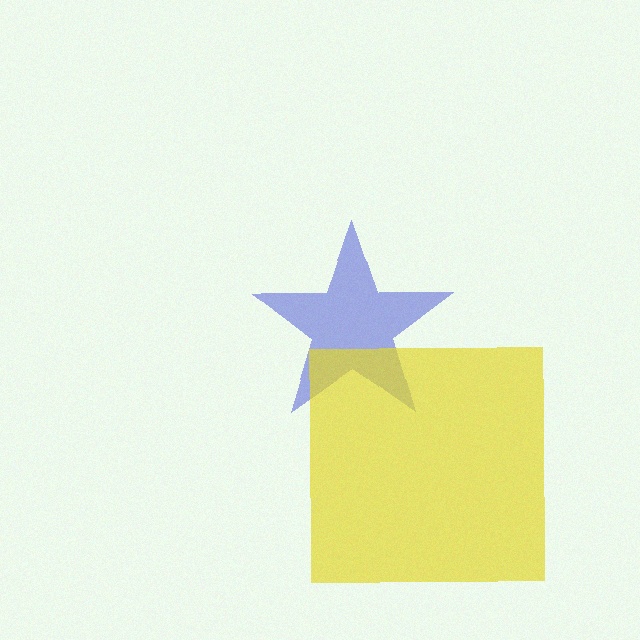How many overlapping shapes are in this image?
There are 2 overlapping shapes in the image.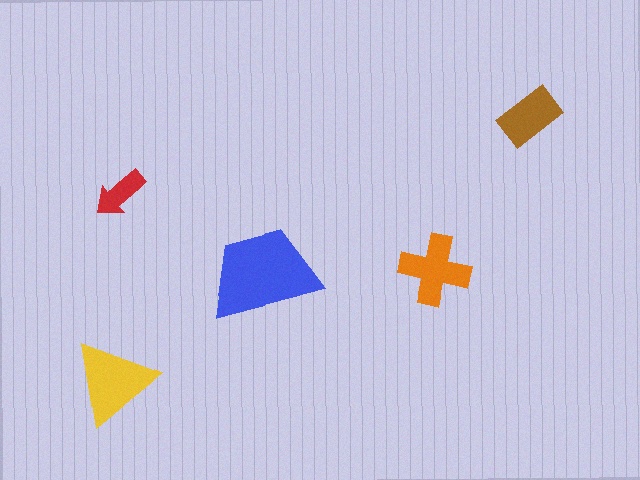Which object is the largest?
The blue trapezoid.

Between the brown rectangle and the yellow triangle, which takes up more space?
The yellow triangle.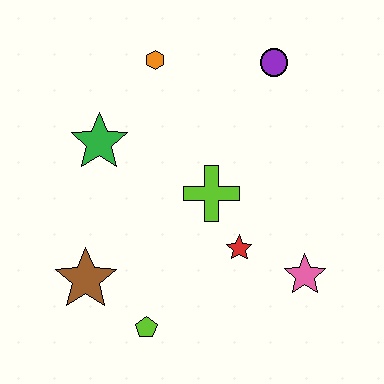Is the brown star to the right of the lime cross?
No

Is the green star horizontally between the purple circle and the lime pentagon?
No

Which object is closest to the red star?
The lime cross is closest to the red star.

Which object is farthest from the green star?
The pink star is farthest from the green star.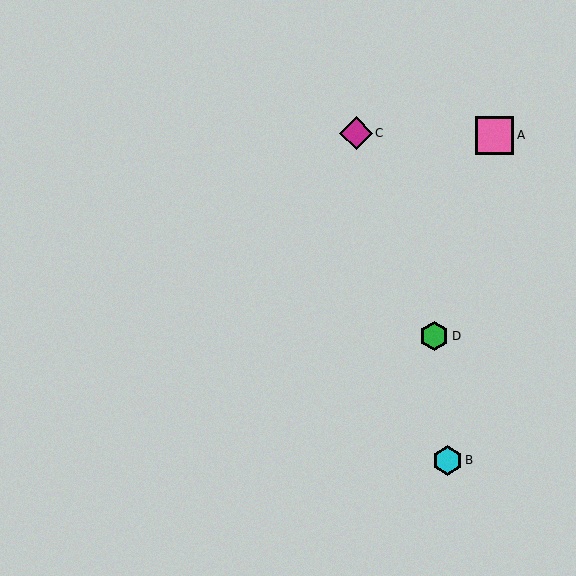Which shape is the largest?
The pink square (labeled A) is the largest.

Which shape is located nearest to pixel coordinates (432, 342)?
The green hexagon (labeled D) at (434, 336) is nearest to that location.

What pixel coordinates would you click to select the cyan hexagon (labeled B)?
Click at (447, 460) to select the cyan hexagon B.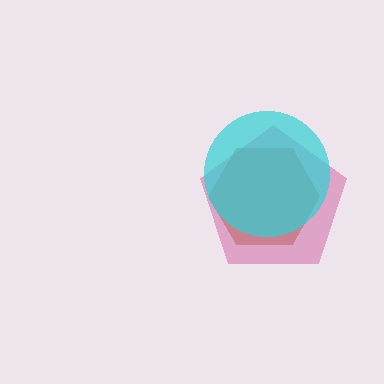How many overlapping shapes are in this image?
There are 3 overlapping shapes in the image.